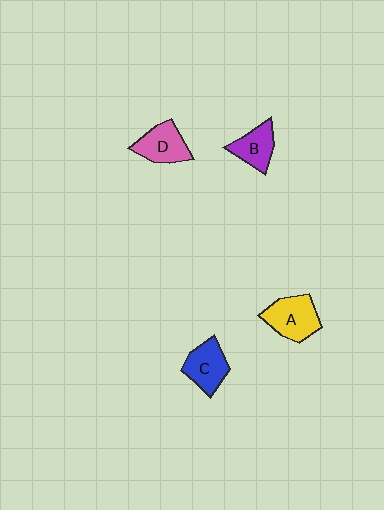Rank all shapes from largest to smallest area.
From largest to smallest: A (yellow), C (blue), D (pink), B (purple).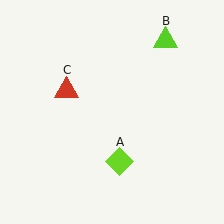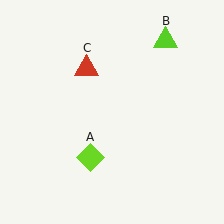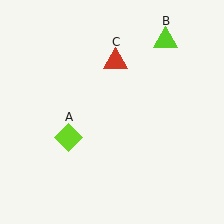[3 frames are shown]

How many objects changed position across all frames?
2 objects changed position: lime diamond (object A), red triangle (object C).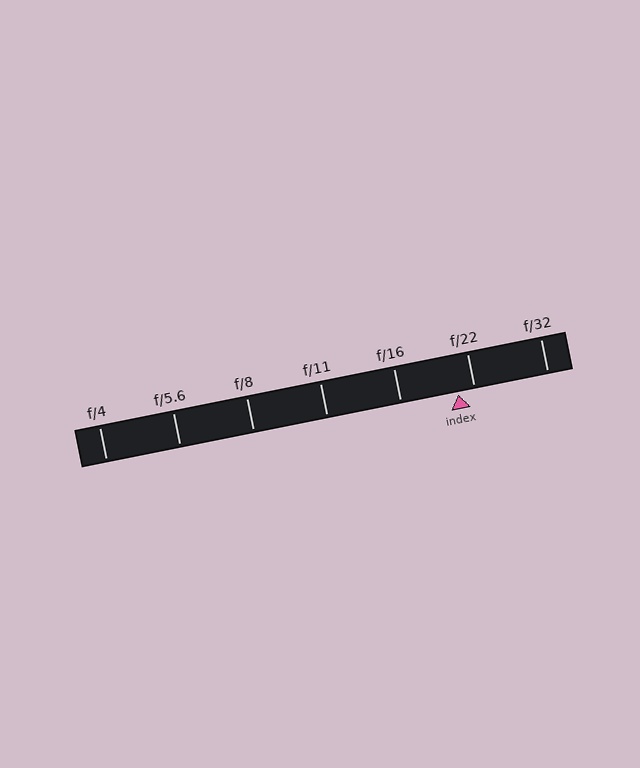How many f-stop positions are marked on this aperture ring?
There are 7 f-stop positions marked.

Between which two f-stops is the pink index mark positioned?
The index mark is between f/16 and f/22.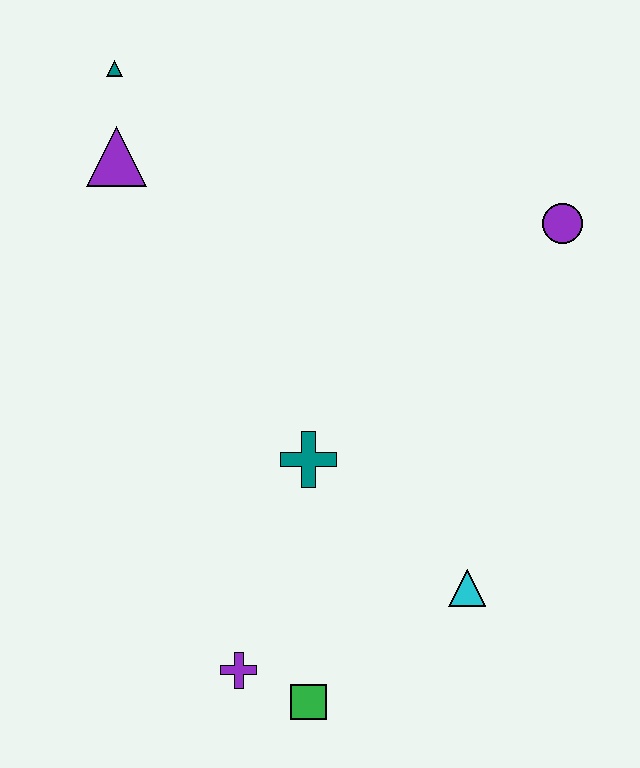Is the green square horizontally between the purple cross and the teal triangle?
No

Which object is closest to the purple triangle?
The teal triangle is closest to the purple triangle.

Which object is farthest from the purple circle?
The purple cross is farthest from the purple circle.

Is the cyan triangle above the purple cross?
Yes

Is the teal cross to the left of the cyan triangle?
Yes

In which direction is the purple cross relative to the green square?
The purple cross is to the left of the green square.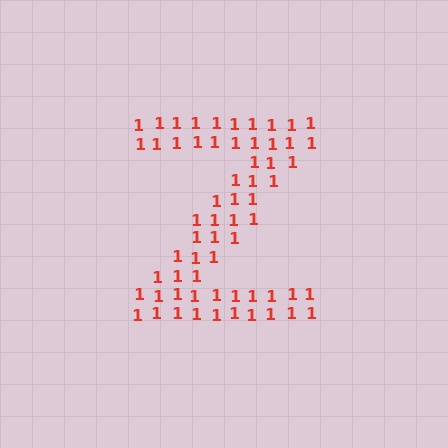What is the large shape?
The large shape is the letter Z.